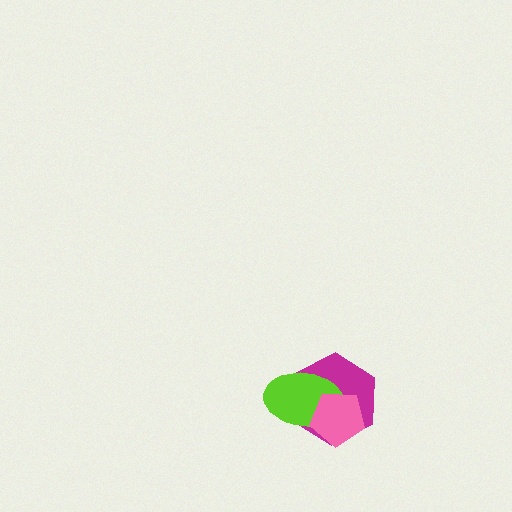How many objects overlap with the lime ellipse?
2 objects overlap with the lime ellipse.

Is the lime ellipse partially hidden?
Yes, it is partially covered by another shape.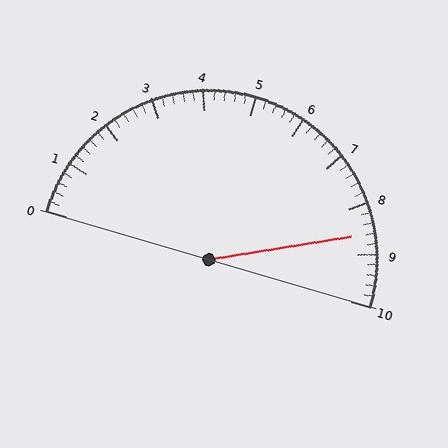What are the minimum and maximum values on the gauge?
The gauge ranges from 0 to 10.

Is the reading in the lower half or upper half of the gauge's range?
The reading is in the upper half of the range (0 to 10).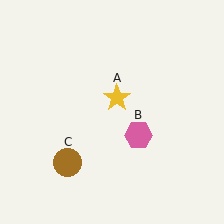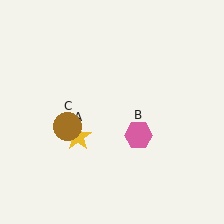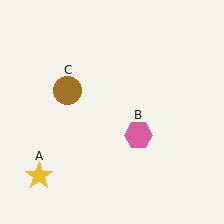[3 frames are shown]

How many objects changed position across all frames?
2 objects changed position: yellow star (object A), brown circle (object C).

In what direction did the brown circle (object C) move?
The brown circle (object C) moved up.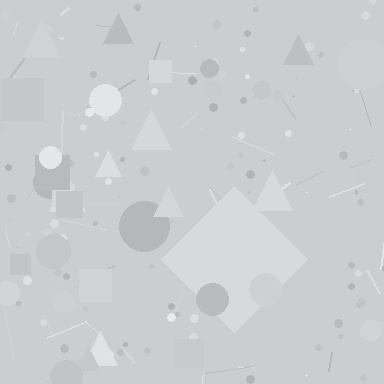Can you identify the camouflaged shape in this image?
The camouflaged shape is a diamond.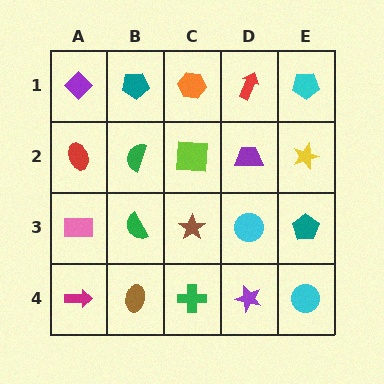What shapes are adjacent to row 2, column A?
A purple diamond (row 1, column A), a pink rectangle (row 3, column A), a green semicircle (row 2, column B).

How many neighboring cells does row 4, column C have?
3.